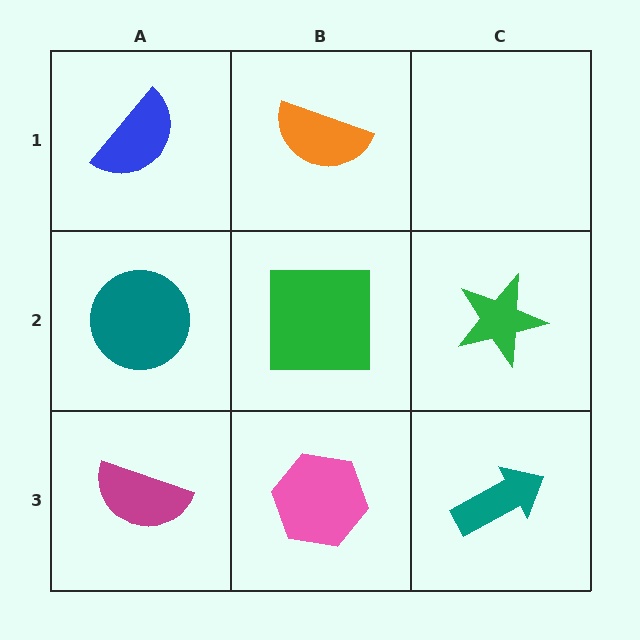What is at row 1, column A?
A blue semicircle.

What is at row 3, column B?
A pink hexagon.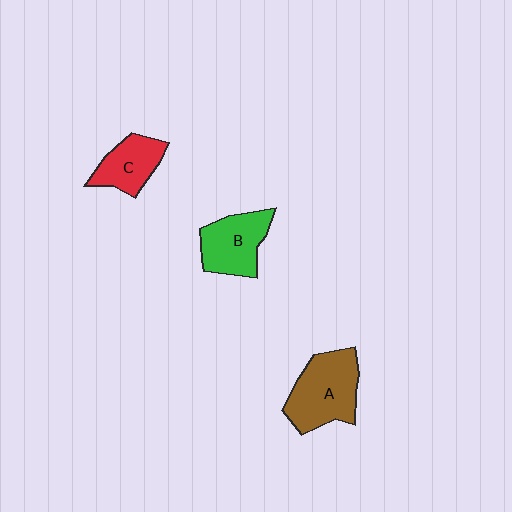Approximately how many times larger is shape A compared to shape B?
Approximately 1.3 times.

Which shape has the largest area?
Shape A (brown).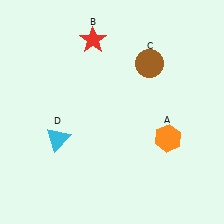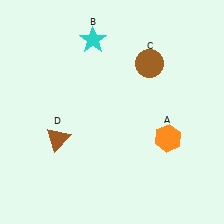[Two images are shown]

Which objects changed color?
B changed from red to cyan. D changed from cyan to brown.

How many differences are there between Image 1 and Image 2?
There are 2 differences between the two images.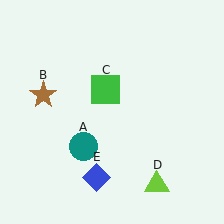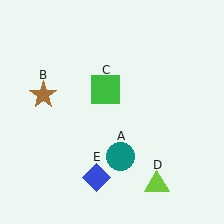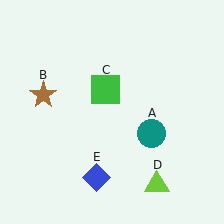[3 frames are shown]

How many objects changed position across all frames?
1 object changed position: teal circle (object A).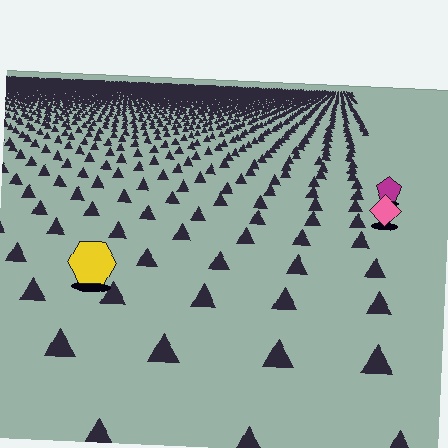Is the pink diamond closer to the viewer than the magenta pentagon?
Yes. The pink diamond is closer — you can tell from the texture gradient: the ground texture is coarser near it.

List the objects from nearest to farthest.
From nearest to farthest: the yellow hexagon, the pink diamond, the magenta pentagon.